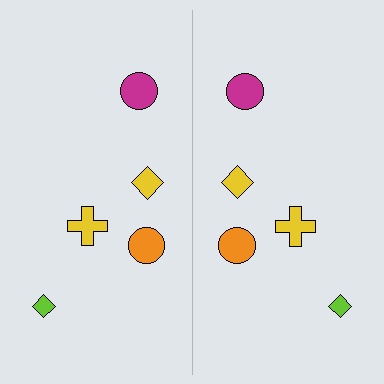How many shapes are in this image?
There are 10 shapes in this image.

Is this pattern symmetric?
Yes, this pattern has bilateral (reflection) symmetry.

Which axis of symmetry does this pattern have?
The pattern has a vertical axis of symmetry running through the center of the image.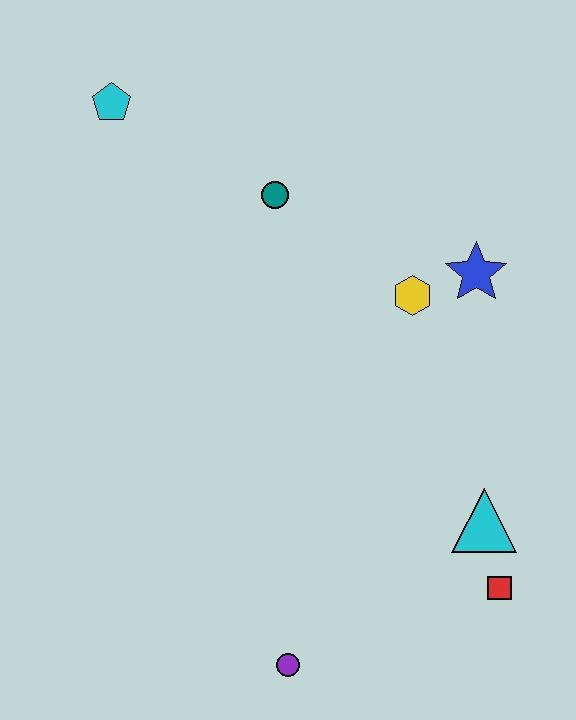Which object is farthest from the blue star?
The purple circle is farthest from the blue star.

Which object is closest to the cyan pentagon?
The teal circle is closest to the cyan pentagon.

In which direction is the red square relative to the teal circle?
The red square is below the teal circle.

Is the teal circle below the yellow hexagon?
No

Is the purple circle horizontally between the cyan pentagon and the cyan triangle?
Yes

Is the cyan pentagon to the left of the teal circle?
Yes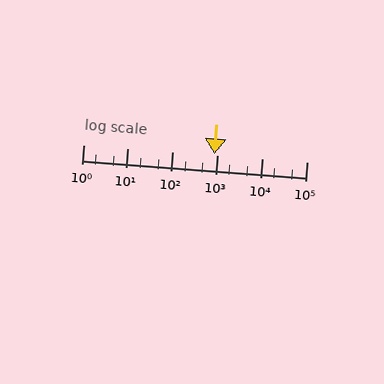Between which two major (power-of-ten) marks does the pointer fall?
The pointer is between 100 and 1000.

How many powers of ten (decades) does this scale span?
The scale spans 5 decades, from 1 to 100000.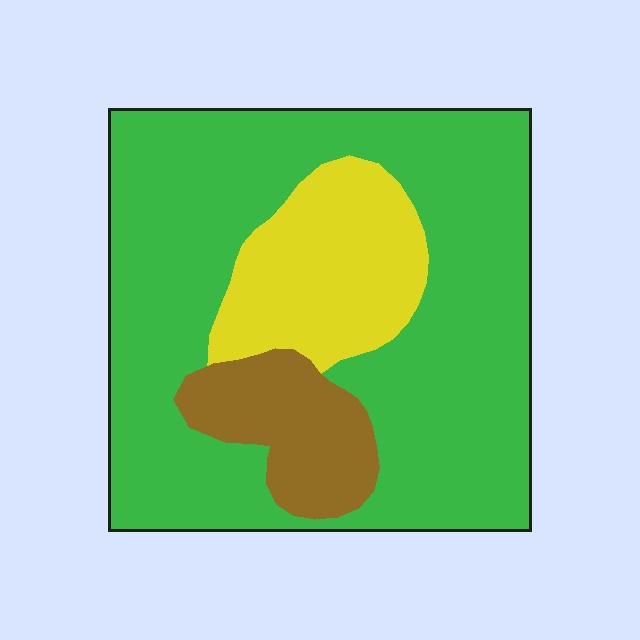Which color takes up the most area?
Green, at roughly 70%.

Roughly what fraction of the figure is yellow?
Yellow covers roughly 20% of the figure.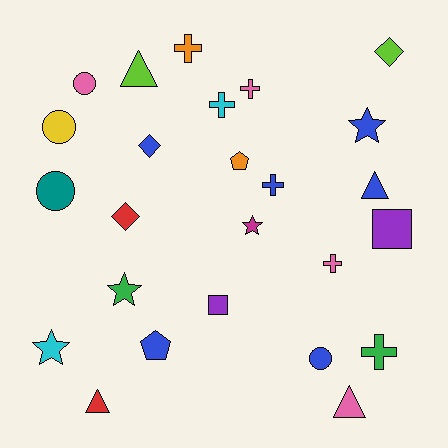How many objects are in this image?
There are 25 objects.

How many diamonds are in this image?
There are 3 diamonds.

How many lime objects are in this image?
There are 2 lime objects.